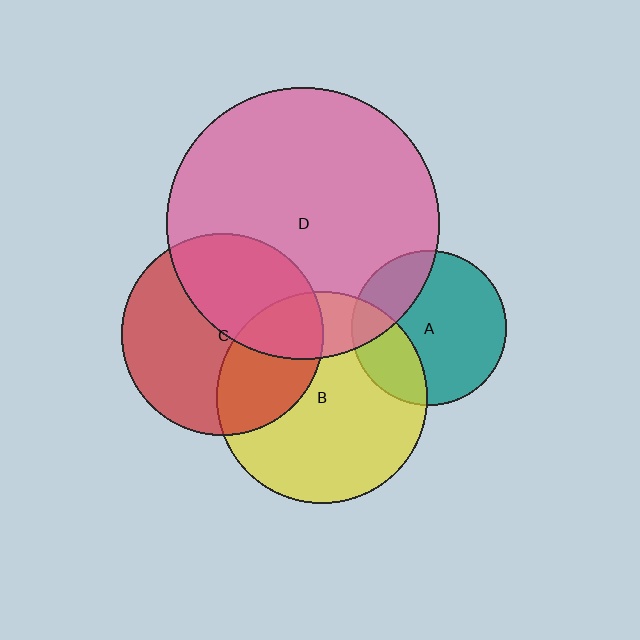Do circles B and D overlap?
Yes.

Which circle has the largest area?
Circle D (pink).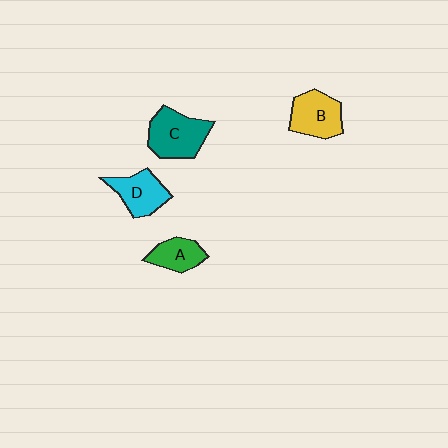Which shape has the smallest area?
Shape A (green).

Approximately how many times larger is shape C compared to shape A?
Approximately 1.6 times.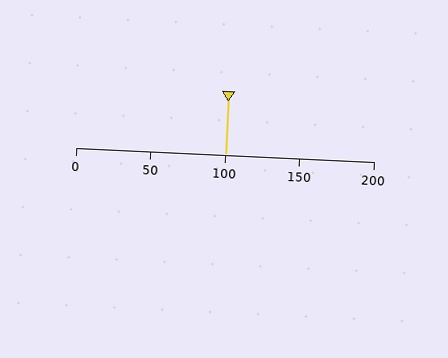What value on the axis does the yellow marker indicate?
The marker indicates approximately 100.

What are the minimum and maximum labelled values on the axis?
The axis runs from 0 to 200.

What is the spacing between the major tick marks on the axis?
The major ticks are spaced 50 apart.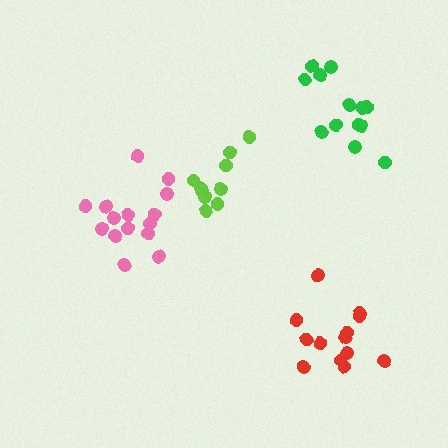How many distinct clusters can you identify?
There are 4 distinct clusters.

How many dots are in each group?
Group 1: 10 dots, Group 2: 13 dots, Group 3: 15 dots, Group 4: 13 dots (51 total).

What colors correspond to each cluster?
The clusters are colored: lime, red, pink, green.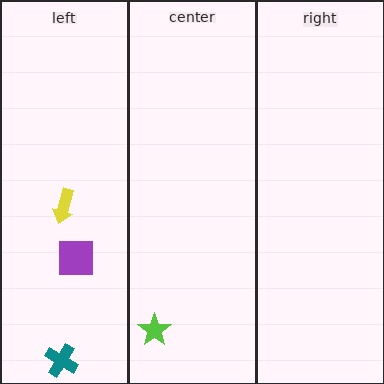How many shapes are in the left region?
3.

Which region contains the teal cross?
The left region.